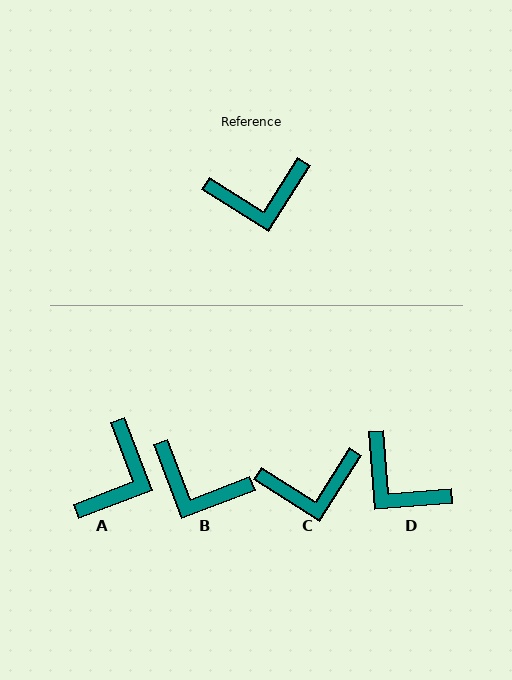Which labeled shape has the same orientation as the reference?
C.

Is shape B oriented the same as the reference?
No, it is off by about 37 degrees.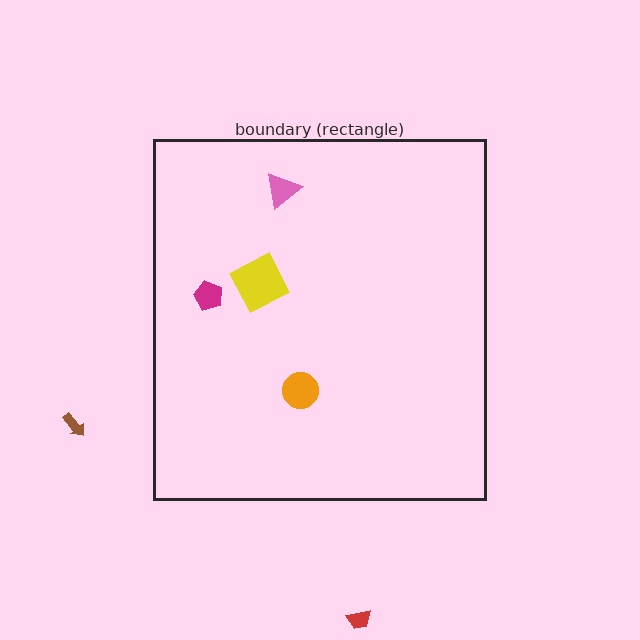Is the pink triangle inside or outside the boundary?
Inside.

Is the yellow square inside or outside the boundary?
Inside.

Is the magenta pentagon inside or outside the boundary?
Inside.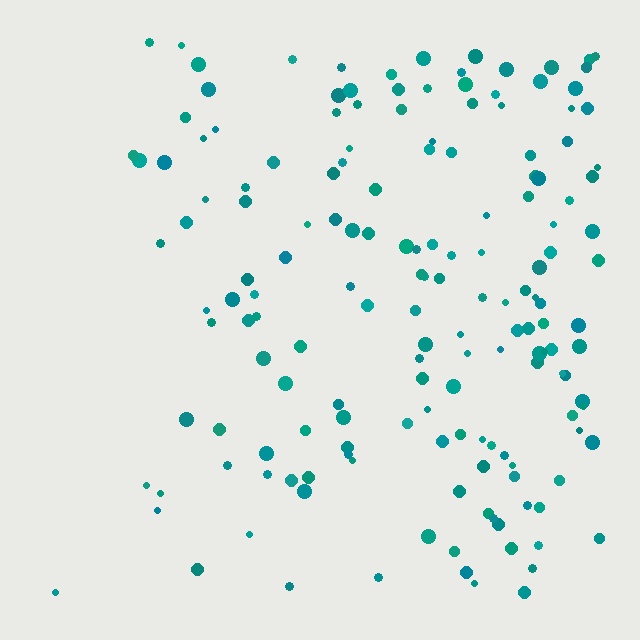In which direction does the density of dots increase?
From left to right, with the right side densest.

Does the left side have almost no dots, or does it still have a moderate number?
Still a moderate number, just noticeably fewer than the right.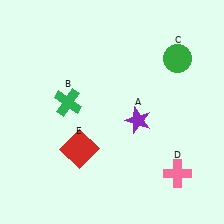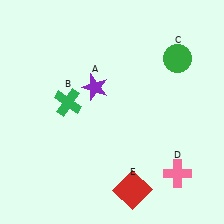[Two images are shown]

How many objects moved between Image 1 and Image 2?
2 objects moved between the two images.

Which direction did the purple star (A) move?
The purple star (A) moved left.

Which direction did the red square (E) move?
The red square (E) moved right.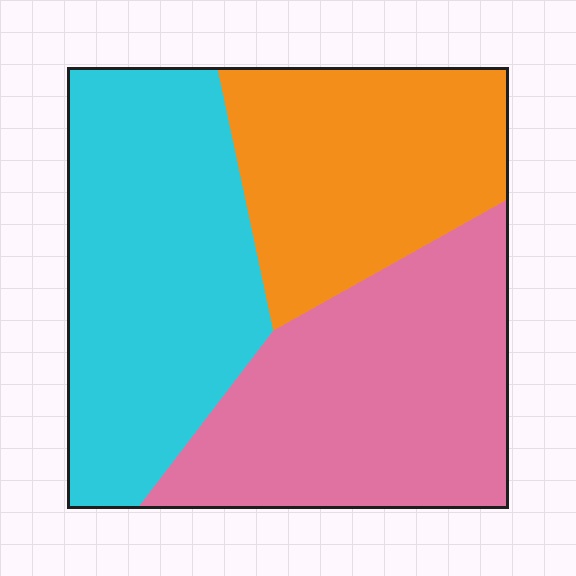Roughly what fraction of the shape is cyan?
Cyan takes up about three eighths (3/8) of the shape.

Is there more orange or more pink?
Pink.